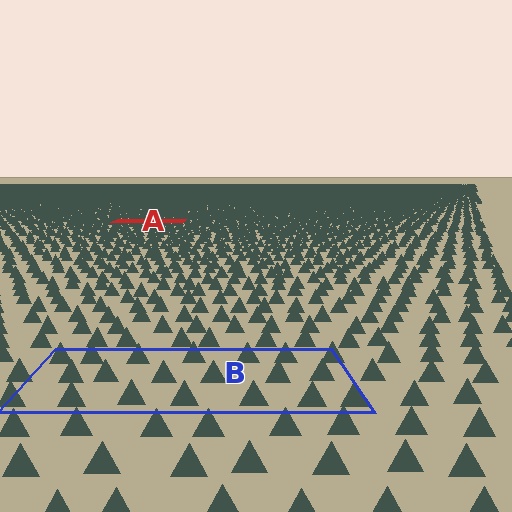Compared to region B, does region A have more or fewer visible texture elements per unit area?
Region A has more texture elements per unit area — they are packed more densely because it is farther away.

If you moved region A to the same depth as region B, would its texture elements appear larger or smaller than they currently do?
They would appear larger. At a closer depth, the same texture elements are projected at a bigger on-screen size.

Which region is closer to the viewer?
Region B is closer. The texture elements there are larger and more spread out.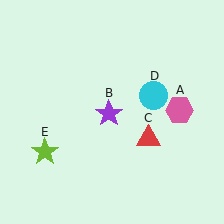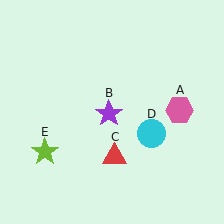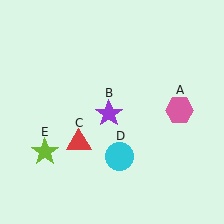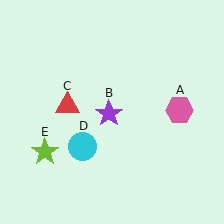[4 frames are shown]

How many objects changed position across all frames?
2 objects changed position: red triangle (object C), cyan circle (object D).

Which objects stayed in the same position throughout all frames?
Pink hexagon (object A) and purple star (object B) and lime star (object E) remained stationary.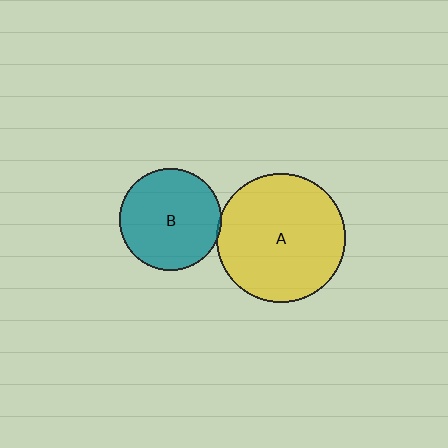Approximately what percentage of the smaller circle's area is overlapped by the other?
Approximately 5%.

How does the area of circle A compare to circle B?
Approximately 1.6 times.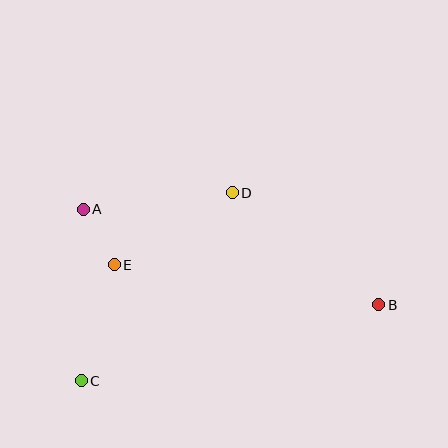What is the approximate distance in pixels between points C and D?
The distance between C and D is approximately 241 pixels.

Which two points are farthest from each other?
Points A and B are farthest from each other.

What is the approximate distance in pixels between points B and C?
The distance between B and C is approximately 307 pixels.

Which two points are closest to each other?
Points A and E are closest to each other.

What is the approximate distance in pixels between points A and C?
The distance between A and C is approximately 172 pixels.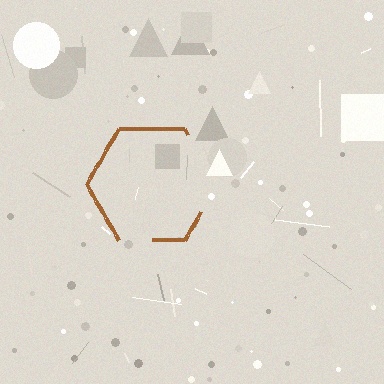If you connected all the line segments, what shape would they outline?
They would outline a hexagon.